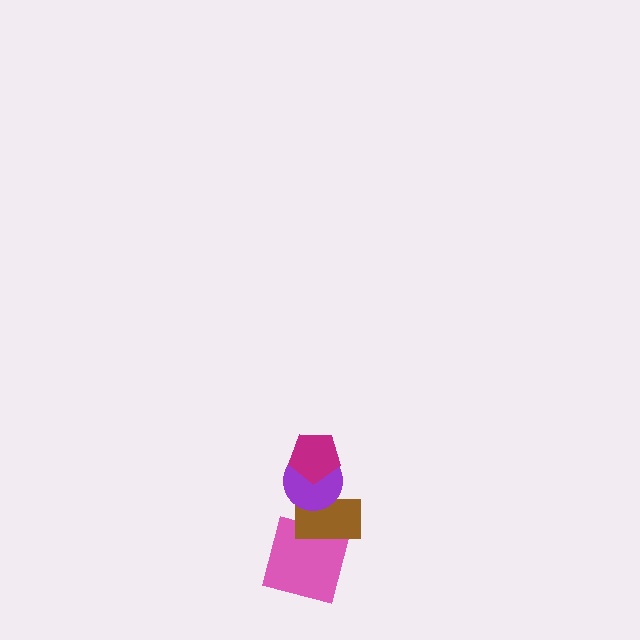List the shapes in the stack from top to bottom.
From top to bottom: the magenta pentagon, the purple circle, the brown rectangle, the pink square.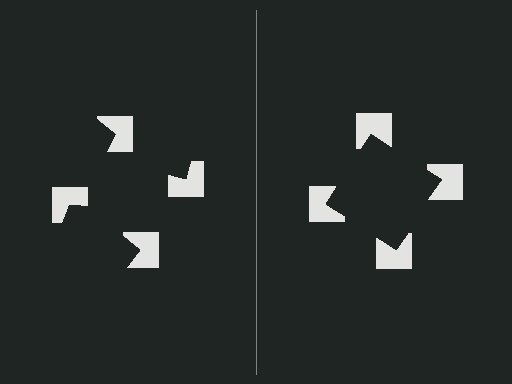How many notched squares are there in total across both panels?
8 — 4 on each side.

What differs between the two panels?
The notched squares are positioned identically on both sides; only the wedge orientations differ. On the right they align to a square; on the left they are misaligned.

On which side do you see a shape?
An illusory square appears on the right side. On the left side the wedge cuts are rotated, so no coherent shape forms.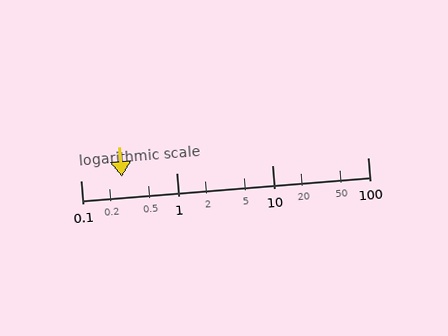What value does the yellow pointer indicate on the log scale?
The pointer indicates approximately 0.27.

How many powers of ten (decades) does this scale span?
The scale spans 3 decades, from 0.1 to 100.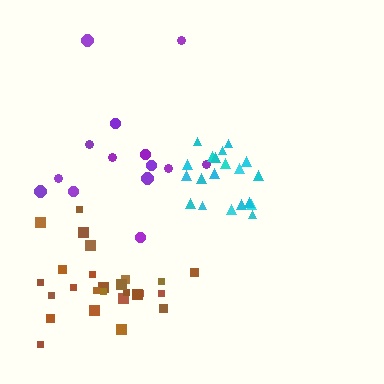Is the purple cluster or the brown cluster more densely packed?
Brown.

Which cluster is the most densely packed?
Cyan.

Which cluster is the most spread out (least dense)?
Purple.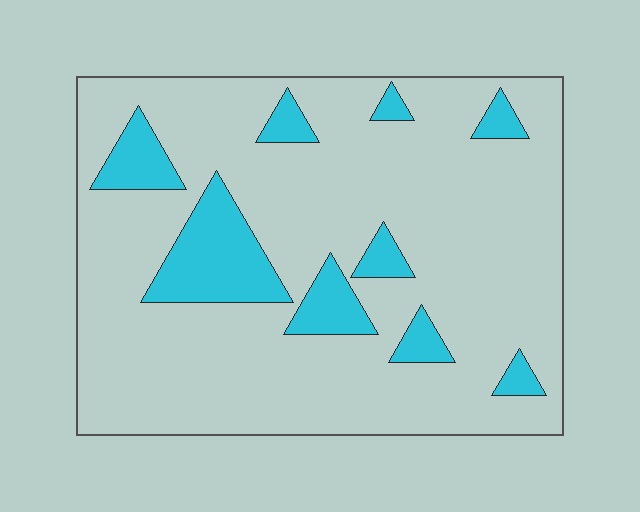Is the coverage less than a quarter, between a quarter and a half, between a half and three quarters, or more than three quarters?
Less than a quarter.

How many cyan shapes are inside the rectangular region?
9.